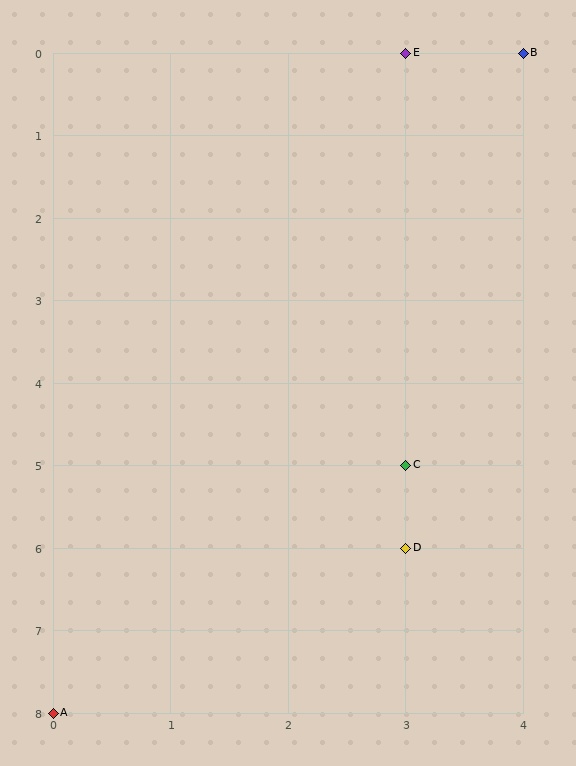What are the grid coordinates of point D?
Point D is at grid coordinates (3, 6).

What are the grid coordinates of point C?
Point C is at grid coordinates (3, 5).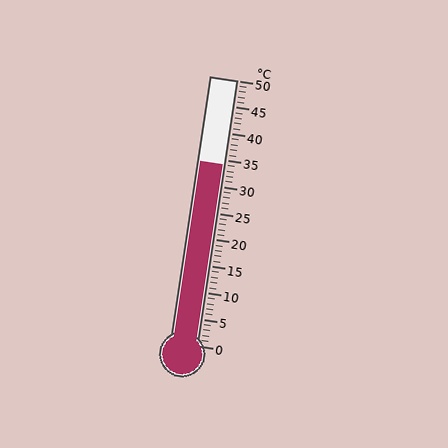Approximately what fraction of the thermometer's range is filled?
The thermometer is filled to approximately 70% of its range.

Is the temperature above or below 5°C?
The temperature is above 5°C.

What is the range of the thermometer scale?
The thermometer scale ranges from 0°C to 50°C.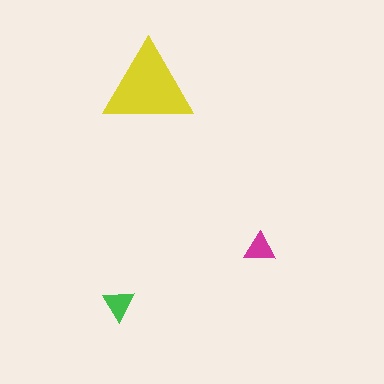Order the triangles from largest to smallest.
the yellow one, the green one, the magenta one.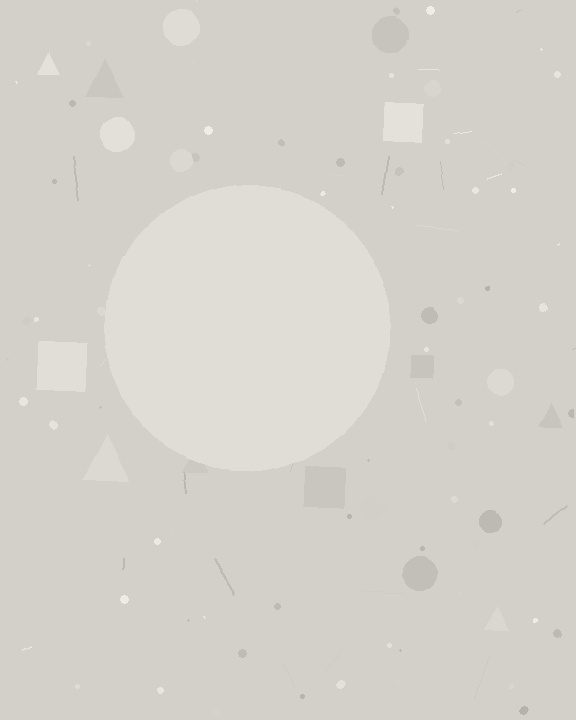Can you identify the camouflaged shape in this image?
The camouflaged shape is a circle.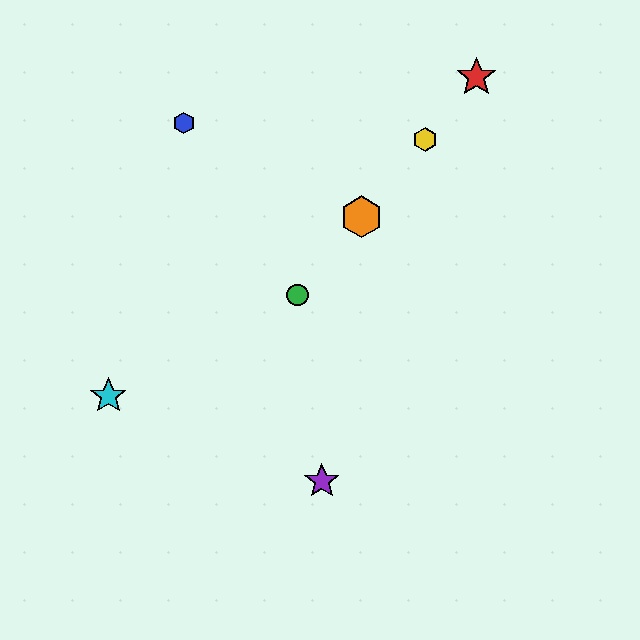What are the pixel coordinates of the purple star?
The purple star is at (322, 481).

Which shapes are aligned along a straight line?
The red star, the green circle, the yellow hexagon, the orange hexagon are aligned along a straight line.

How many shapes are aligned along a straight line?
4 shapes (the red star, the green circle, the yellow hexagon, the orange hexagon) are aligned along a straight line.